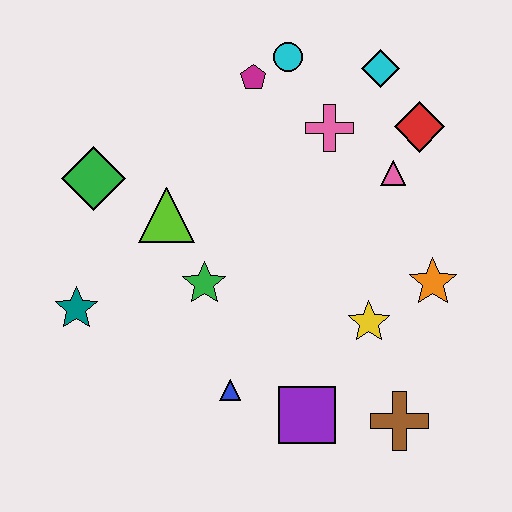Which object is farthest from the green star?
The cyan diamond is farthest from the green star.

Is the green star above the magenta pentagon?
No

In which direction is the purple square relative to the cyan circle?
The purple square is below the cyan circle.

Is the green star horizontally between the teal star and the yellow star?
Yes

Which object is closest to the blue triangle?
The purple square is closest to the blue triangle.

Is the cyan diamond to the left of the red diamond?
Yes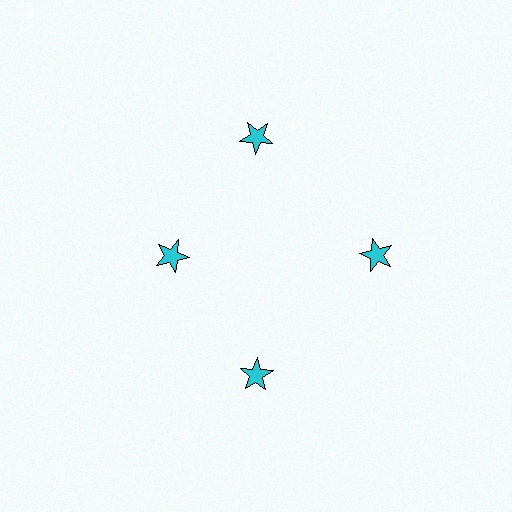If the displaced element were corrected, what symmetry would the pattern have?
It would have 4-fold rotational symmetry — the pattern would map onto itself every 90 degrees.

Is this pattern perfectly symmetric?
No. The 4 cyan stars are arranged in a ring, but one element near the 9 o'clock position is pulled inward toward the center, breaking the 4-fold rotational symmetry.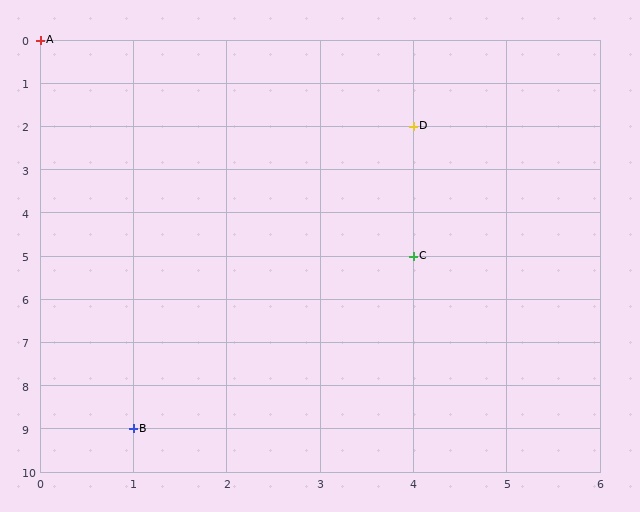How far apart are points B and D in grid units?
Points B and D are 3 columns and 7 rows apart (about 7.6 grid units diagonally).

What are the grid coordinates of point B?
Point B is at grid coordinates (1, 9).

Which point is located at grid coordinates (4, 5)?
Point C is at (4, 5).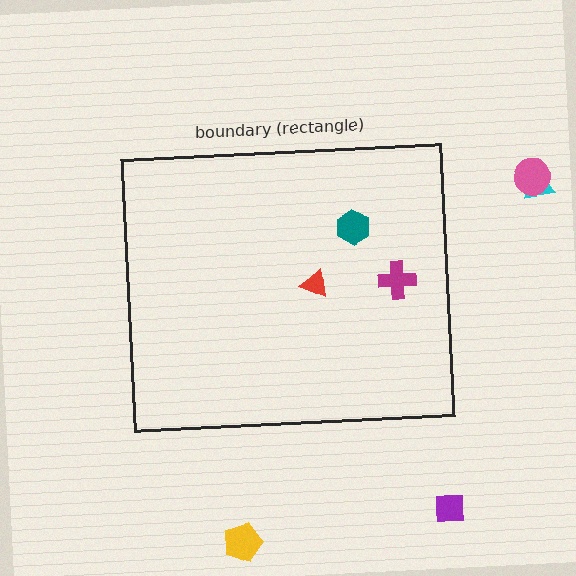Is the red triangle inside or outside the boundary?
Inside.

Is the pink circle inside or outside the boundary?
Outside.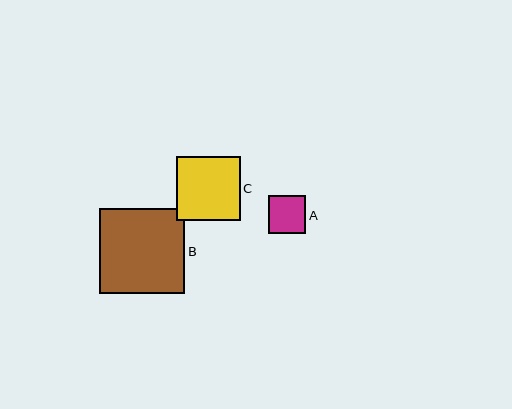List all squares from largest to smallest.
From largest to smallest: B, C, A.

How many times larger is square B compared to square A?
Square B is approximately 2.3 times the size of square A.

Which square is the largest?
Square B is the largest with a size of approximately 85 pixels.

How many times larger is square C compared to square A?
Square C is approximately 1.7 times the size of square A.